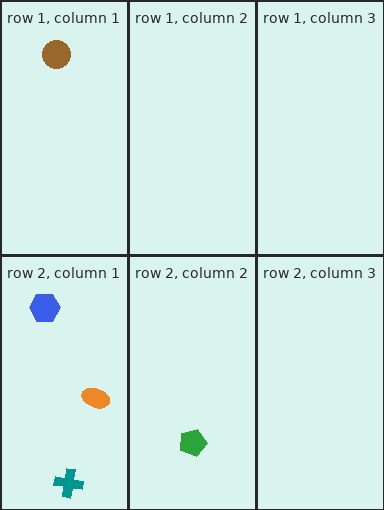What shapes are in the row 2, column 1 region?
The teal cross, the blue hexagon, the orange ellipse.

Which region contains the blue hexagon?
The row 2, column 1 region.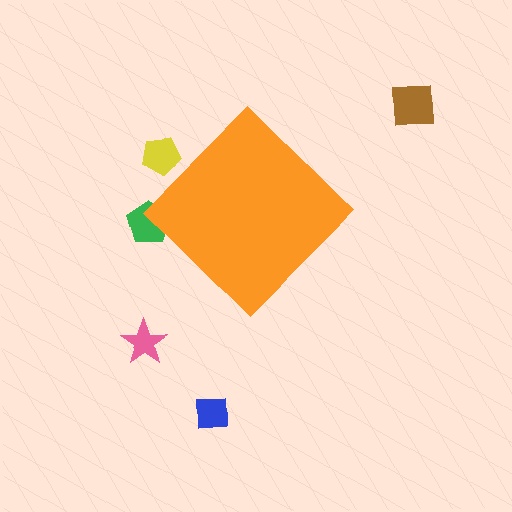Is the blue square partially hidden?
No, the blue square is fully visible.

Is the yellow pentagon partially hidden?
Yes, the yellow pentagon is partially hidden behind the orange diamond.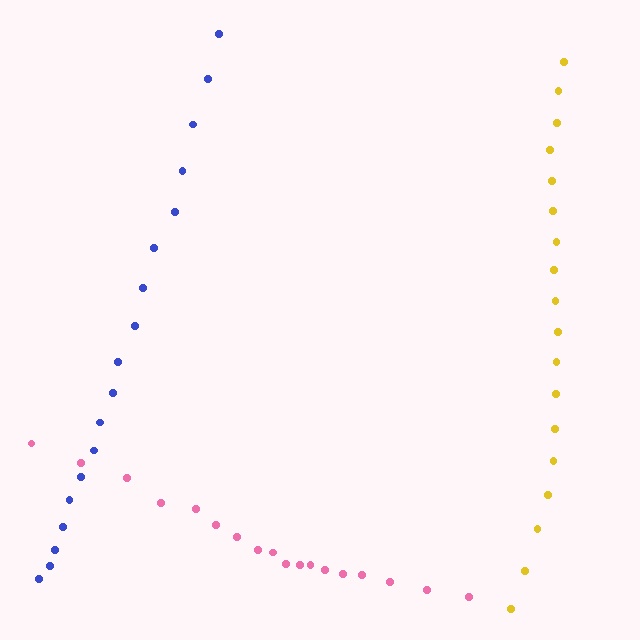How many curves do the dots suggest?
There are 3 distinct paths.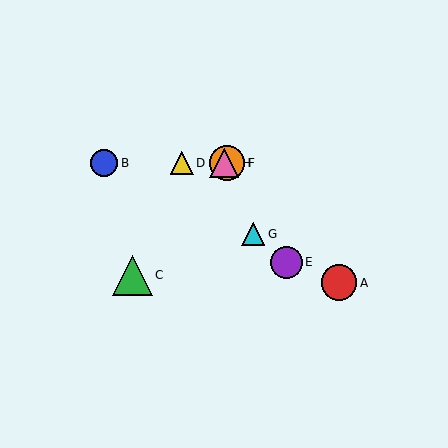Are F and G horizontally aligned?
No, F is at y≈163 and G is at y≈234.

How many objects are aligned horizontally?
4 objects (B, D, F, H) are aligned horizontally.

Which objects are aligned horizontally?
Objects B, D, F, H are aligned horizontally.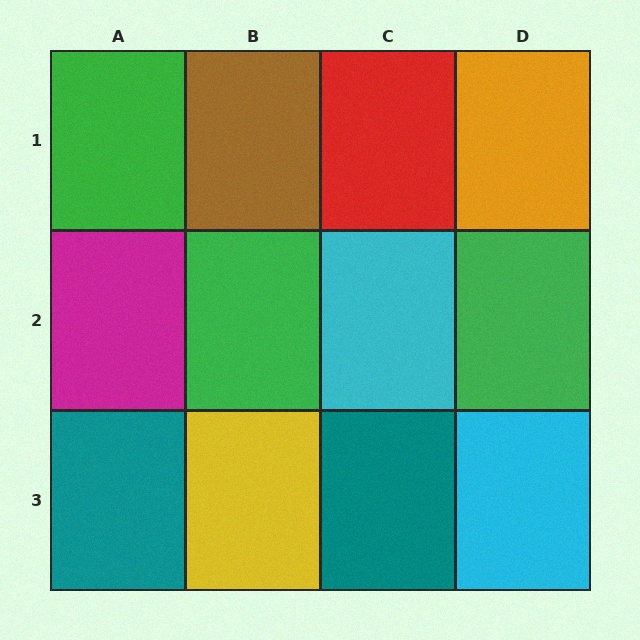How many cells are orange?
1 cell is orange.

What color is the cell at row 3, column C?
Teal.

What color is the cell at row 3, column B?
Yellow.